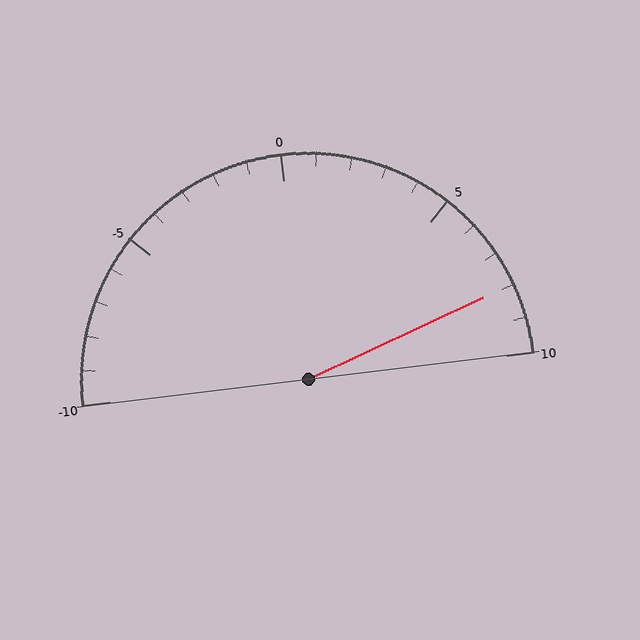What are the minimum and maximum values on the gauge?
The gauge ranges from -10 to 10.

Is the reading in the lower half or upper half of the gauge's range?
The reading is in the upper half of the range (-10 to 10).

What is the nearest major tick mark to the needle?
The nearest major tick mark is 10.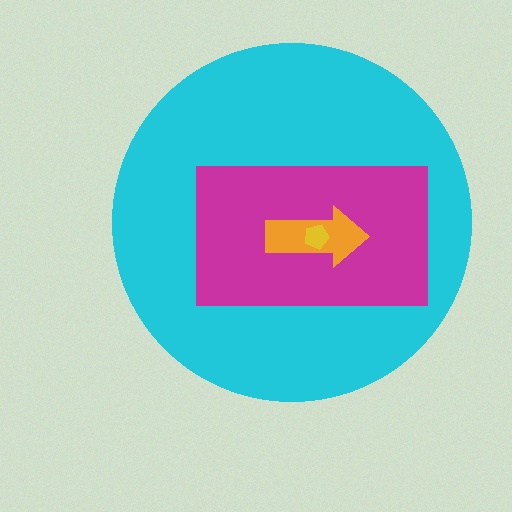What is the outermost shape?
The cyan circle.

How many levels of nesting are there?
4.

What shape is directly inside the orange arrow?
The yellow pentagon.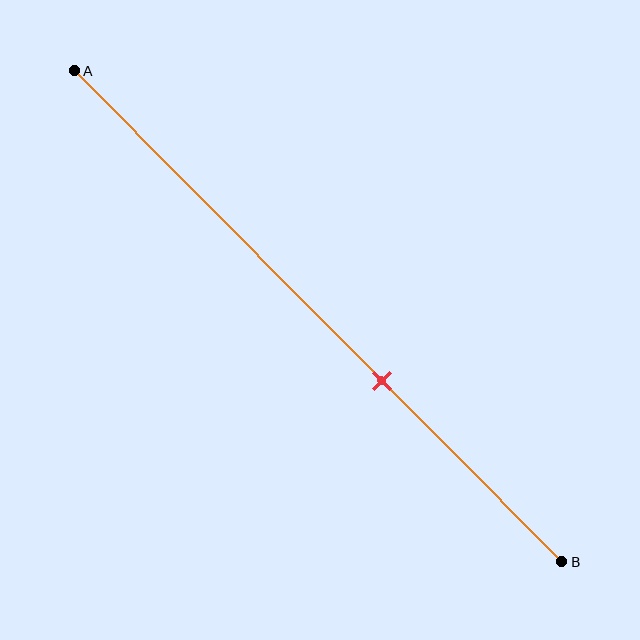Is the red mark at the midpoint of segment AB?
No, the mark is at about 65% from A, not at the 50% midpoint.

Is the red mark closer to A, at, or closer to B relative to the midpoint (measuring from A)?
The red mark is closer to point B than the midpoint of segment AB.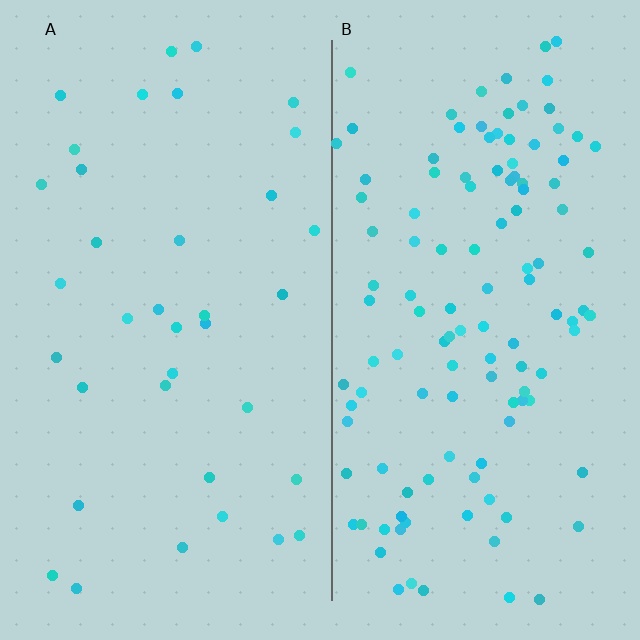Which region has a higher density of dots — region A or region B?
B (the right).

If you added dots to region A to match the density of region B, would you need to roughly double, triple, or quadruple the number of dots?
Approximately triple.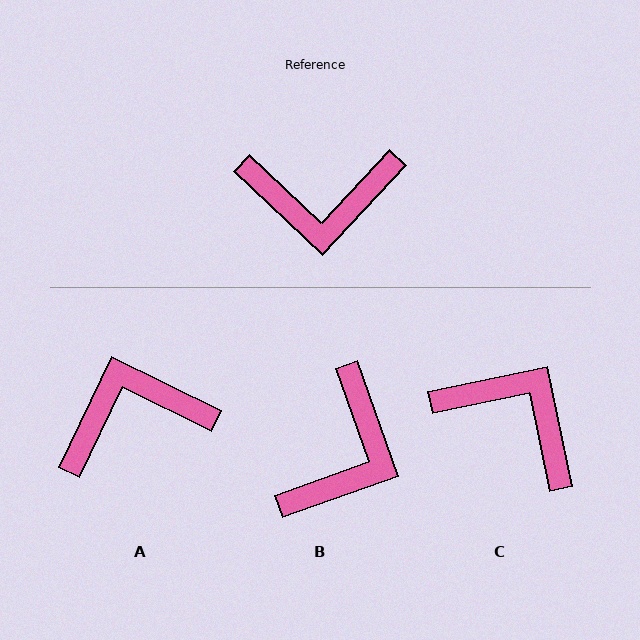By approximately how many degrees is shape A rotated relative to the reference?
Approximately 163 degrees clockwise.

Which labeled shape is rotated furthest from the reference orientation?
A, about 163 degrees away.